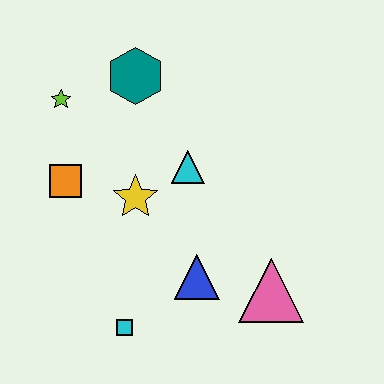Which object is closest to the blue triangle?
The pink triangle is closest to the blue triangle.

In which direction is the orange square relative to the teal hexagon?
The orange square is below the teal hexagon.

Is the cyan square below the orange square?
Yes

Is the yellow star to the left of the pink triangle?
Yes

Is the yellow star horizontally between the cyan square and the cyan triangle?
Yes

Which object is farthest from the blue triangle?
The lime star is farthest from the blue triangle.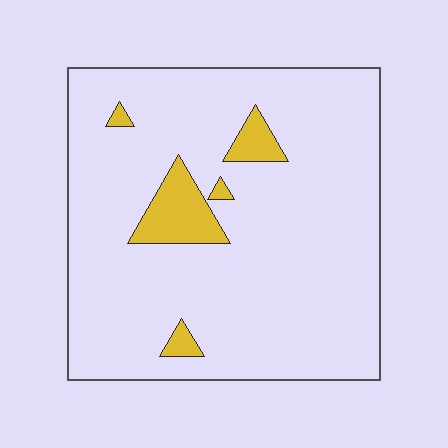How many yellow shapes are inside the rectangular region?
5.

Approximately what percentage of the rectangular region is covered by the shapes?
Approximately 10%.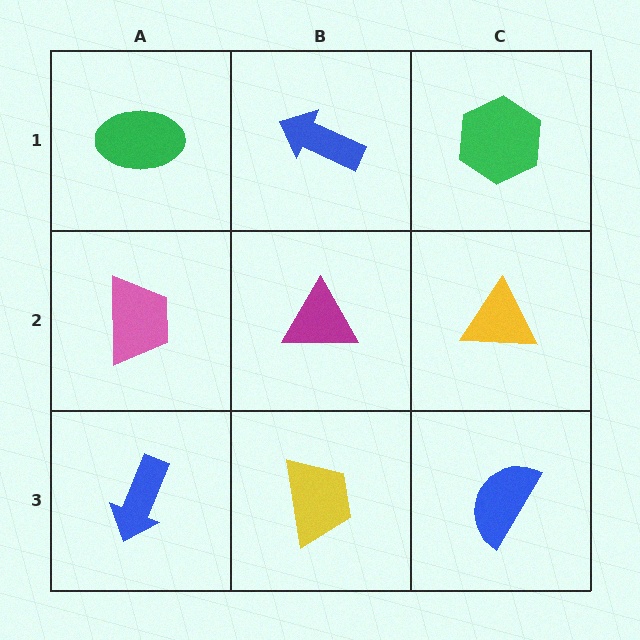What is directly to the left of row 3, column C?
A yellow trapezoid.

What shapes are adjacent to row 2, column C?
A green hexagon (row 1, column C), a blue semicircle (row 3, column C), a magenta triangle (row 2, column B).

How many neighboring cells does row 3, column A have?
2.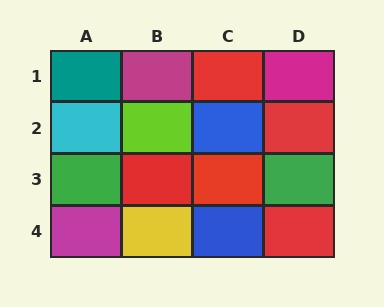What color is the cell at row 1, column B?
Magenta.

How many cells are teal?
1 cell is teal.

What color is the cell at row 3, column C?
Red.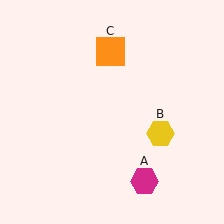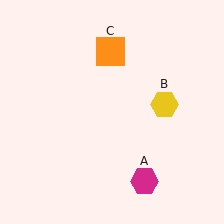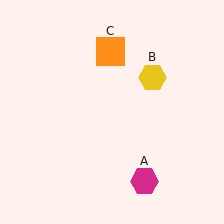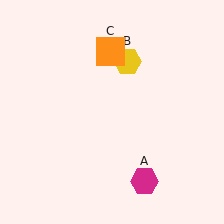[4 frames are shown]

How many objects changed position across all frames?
1 object changed position: yellow hexagon (object B).